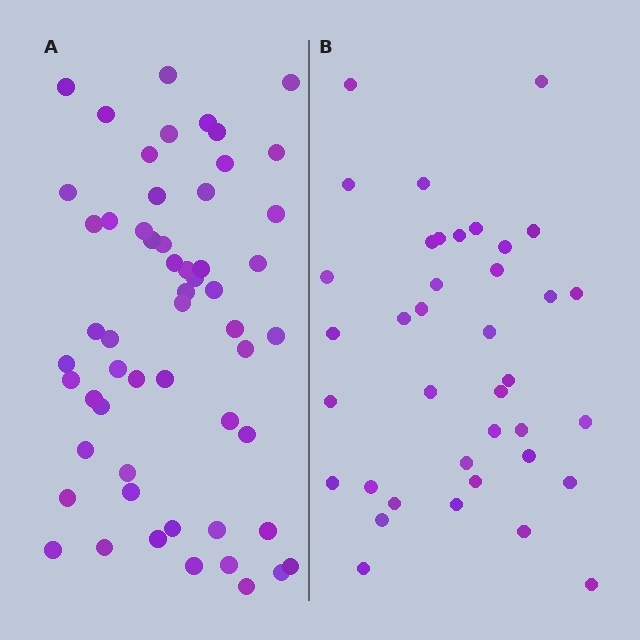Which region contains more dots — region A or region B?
Region A (the left region) has more dots.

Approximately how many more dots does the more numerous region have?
Region A has approximately 20 more dots than region B.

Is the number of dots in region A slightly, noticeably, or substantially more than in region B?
Region A has substantially more. The ratio is roughly 1.5 to 1.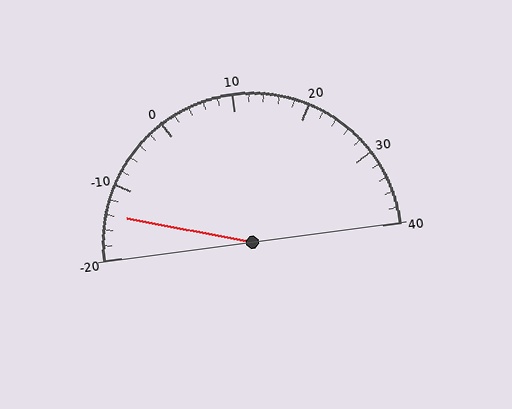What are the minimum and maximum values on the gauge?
The gauge ranges from -20 to 40.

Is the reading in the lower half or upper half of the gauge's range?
The reading is in the lower half of the range (-20 to 40).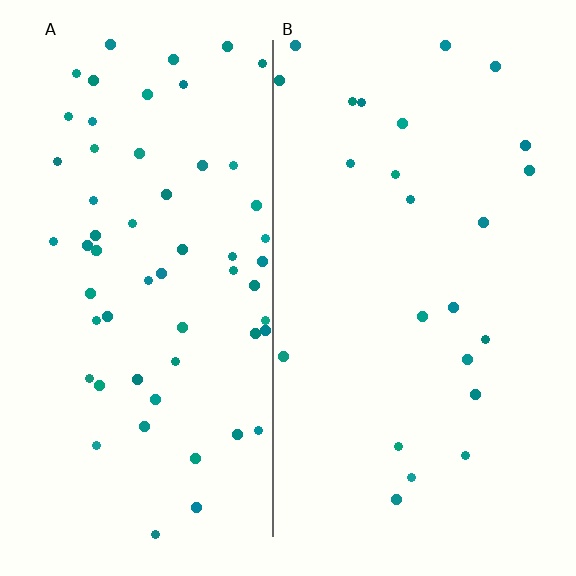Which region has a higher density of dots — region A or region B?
A (the left).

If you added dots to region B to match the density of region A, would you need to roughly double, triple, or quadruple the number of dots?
Approximately triple.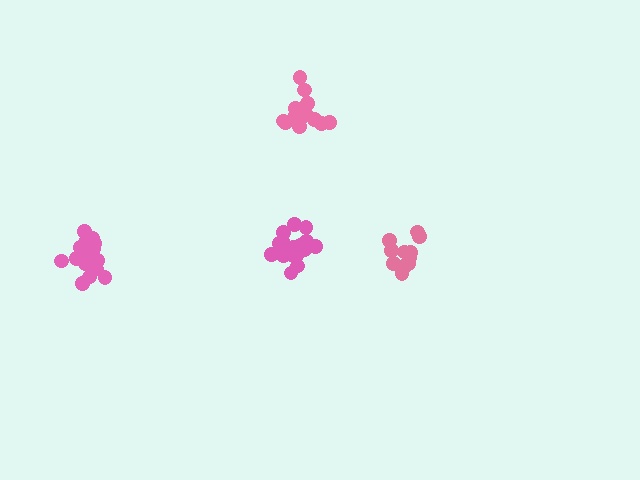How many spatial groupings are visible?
There are 4 spatial groupings.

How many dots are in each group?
Group 1: 16 dots, Group 2: 11 dots, Group 3: 17 dots, Group 4: 17 dots (61 total).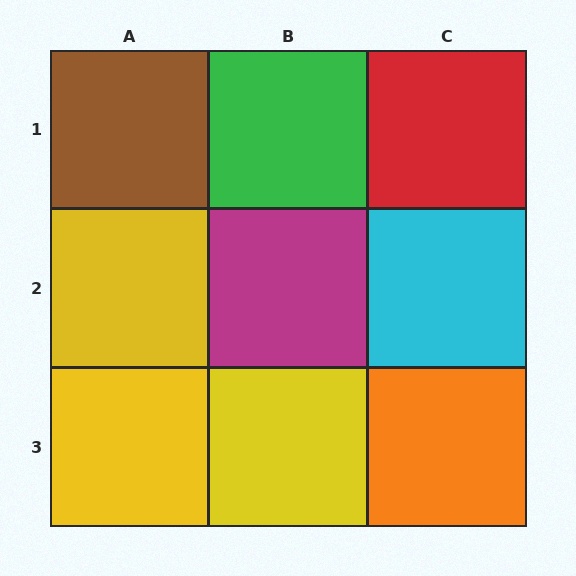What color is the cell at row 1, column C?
Red.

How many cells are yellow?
3 cells are yellow.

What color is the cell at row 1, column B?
Green.